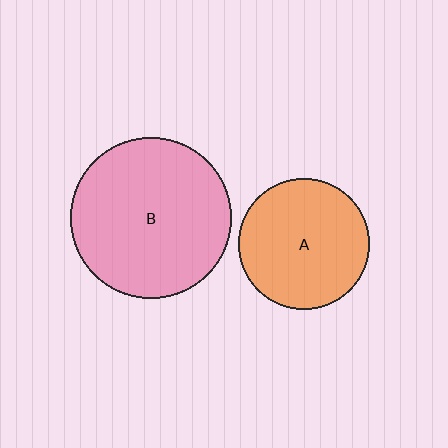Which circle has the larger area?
Circle B (pink).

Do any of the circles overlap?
No, none of the circles overlap.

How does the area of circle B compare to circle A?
Approximately 1.5 times.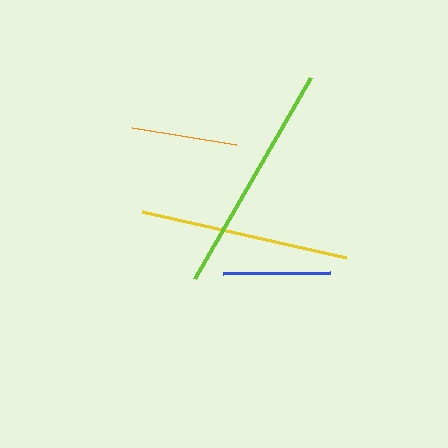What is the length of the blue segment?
The blue segment is approximately 107 pixels long.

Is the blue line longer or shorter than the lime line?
The lime line is longer than the blue line.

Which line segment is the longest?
The lime line is the longest at approximately 231 pixels.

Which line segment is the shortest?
The orange line is the shortest at approximately 106 pixels.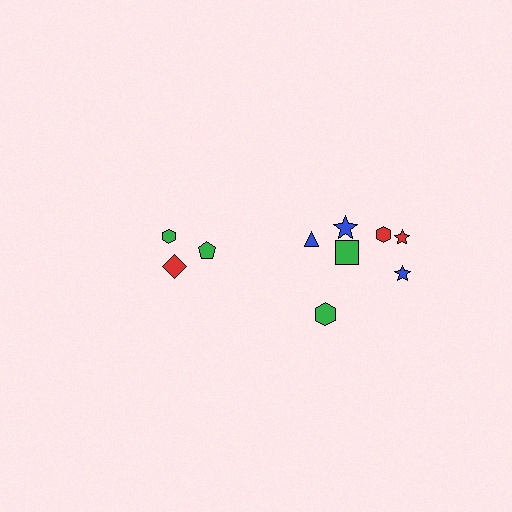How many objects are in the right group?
There are 7 objects.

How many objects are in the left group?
There are 3 objects.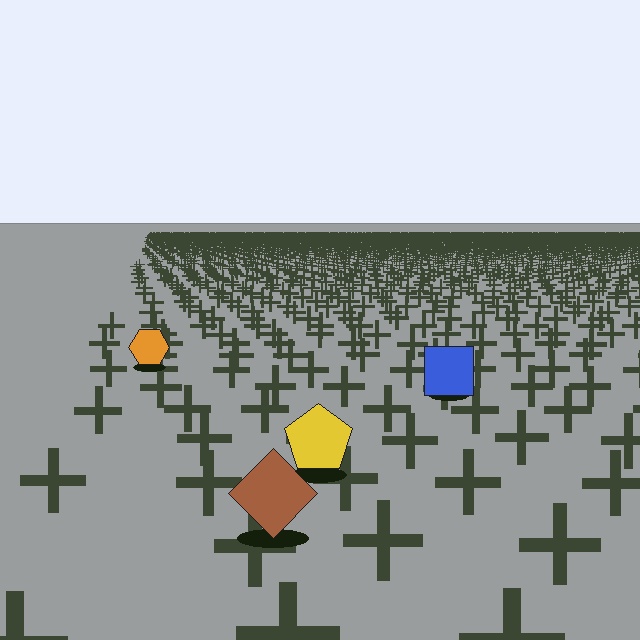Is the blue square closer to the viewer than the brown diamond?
No. The brown diamond is closer — you can tell from the texture gradient: the ground texture is coarser near it.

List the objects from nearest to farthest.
From nearest to farthest: the brown diamond, the yellow pentagon, the blue square, the orange hexagon.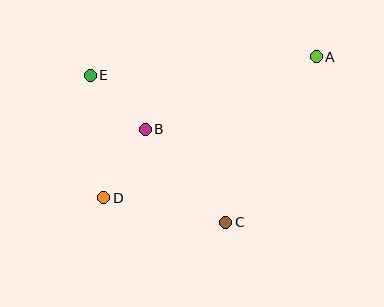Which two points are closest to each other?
Points B and E are closest to each other.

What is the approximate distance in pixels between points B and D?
The distance between B and D is approximately 80 pixels.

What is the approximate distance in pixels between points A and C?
The distance between A and C is approximately 189 pixels.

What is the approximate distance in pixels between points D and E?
The distance between D and E is approximately 123 pixels.